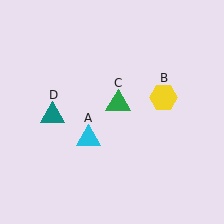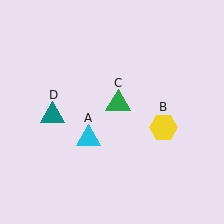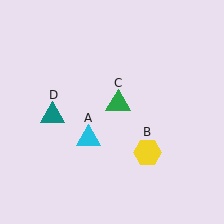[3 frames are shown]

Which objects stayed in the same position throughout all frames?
Cyan triangle (object A) and green triangle (object C) and teal triangle (object D) remained stationary.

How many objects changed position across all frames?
1 object changed position: yellow hexagon (object B).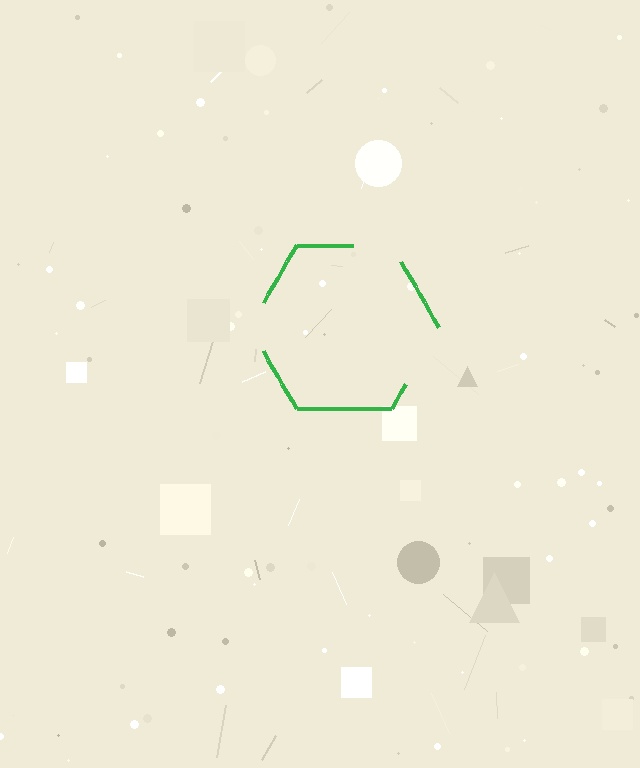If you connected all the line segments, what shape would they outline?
They would outline a hexagon.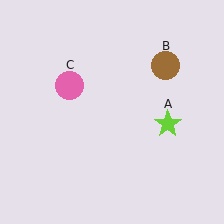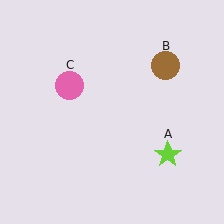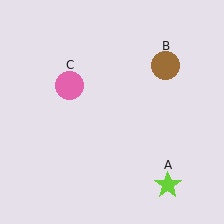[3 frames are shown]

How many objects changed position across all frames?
1 object changed position: lime star (object A).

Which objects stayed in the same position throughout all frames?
Brown circle (object B) and pink circle (object C) remained stationary.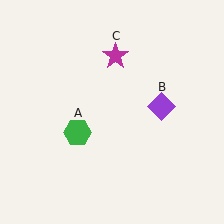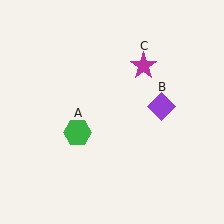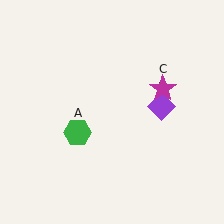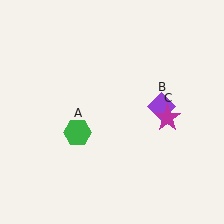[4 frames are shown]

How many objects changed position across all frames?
1 object changed position: magenta star (object C).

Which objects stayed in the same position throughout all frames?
Green hexagon (object A) and purple diamond (object B) remained stationary.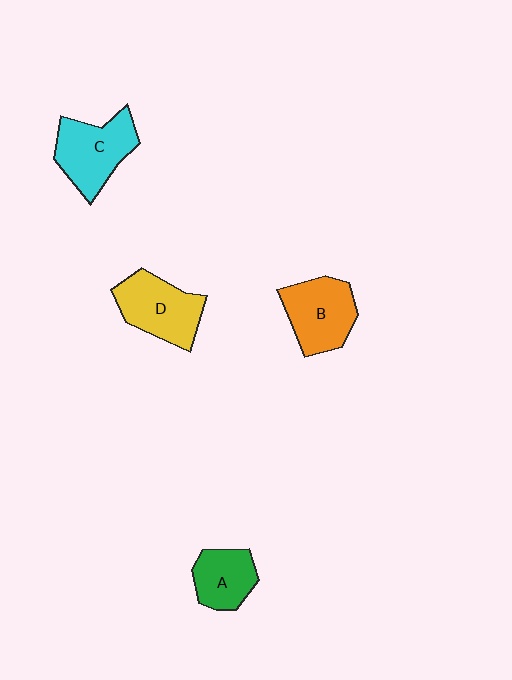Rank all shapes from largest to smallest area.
From largest to smallest: C (cyan), D (yellow), B (orange), A (green).